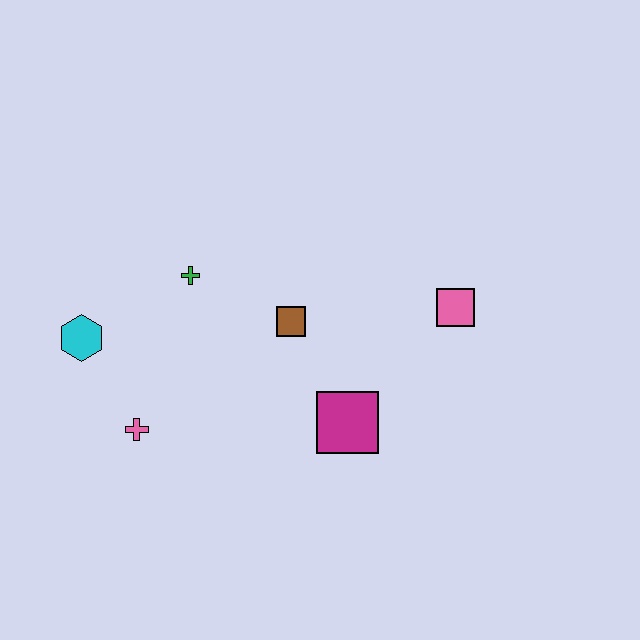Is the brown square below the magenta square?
No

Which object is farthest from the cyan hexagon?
The pink square is farthest from the cyan hexagon.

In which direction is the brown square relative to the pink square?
The brown square is to the left of the pink square.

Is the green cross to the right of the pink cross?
Yes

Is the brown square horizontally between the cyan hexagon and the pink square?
Yes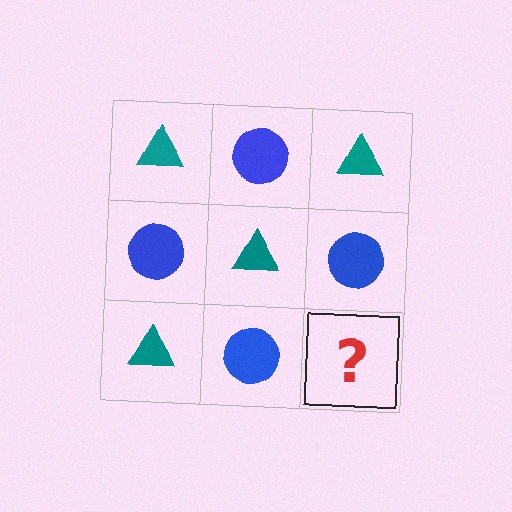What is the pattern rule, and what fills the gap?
The rule is that it alternates teal triangle and blue circle in a checkerboard pattern. The gap should be filled with a teal triangle.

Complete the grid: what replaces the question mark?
The question mark should be replaced with a teal triangle.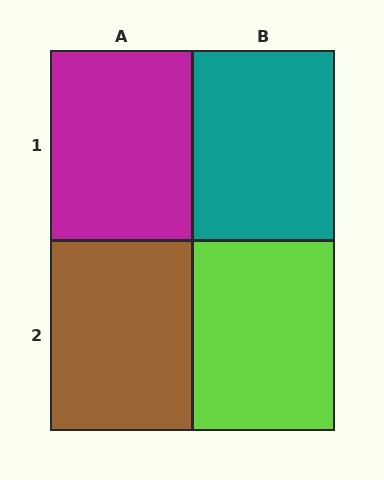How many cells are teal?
1 cell is teal.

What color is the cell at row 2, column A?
Brown.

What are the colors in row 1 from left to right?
Magenta, teal.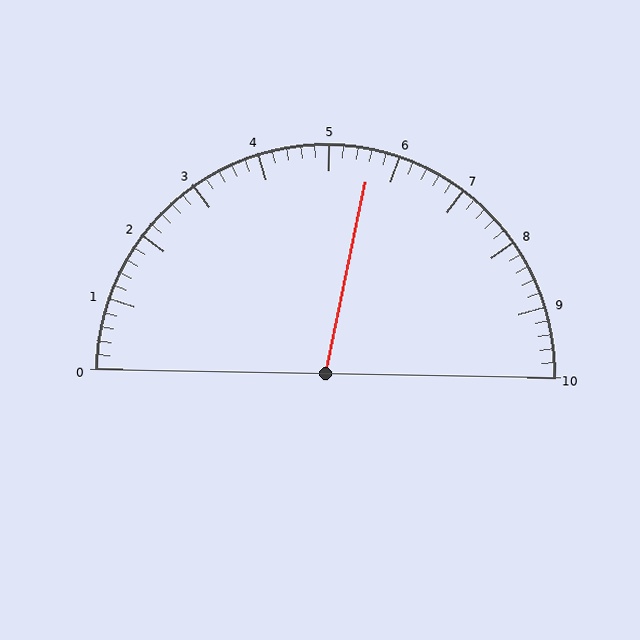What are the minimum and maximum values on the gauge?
The gauge ranges from 0 to 10.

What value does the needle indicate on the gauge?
The needle indicates approximately 5.6.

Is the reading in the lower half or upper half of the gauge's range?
The reading is in the upper half of the range (0 to 10).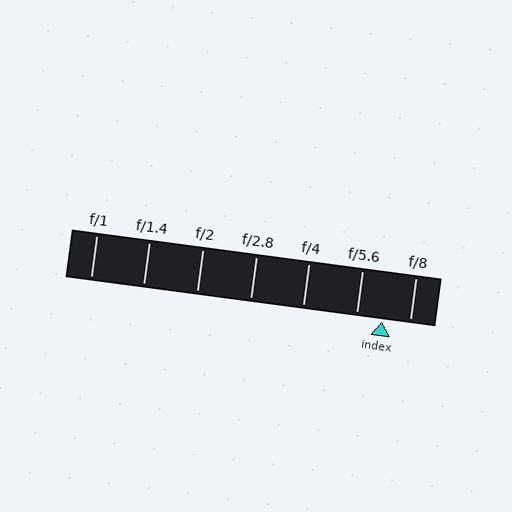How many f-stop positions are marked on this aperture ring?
There are 7 f-stop positions marked.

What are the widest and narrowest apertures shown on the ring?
The widest aperture shown is f/1 and the narrowest is f/8.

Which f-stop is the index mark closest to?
The index mark is closest to f/5.6.